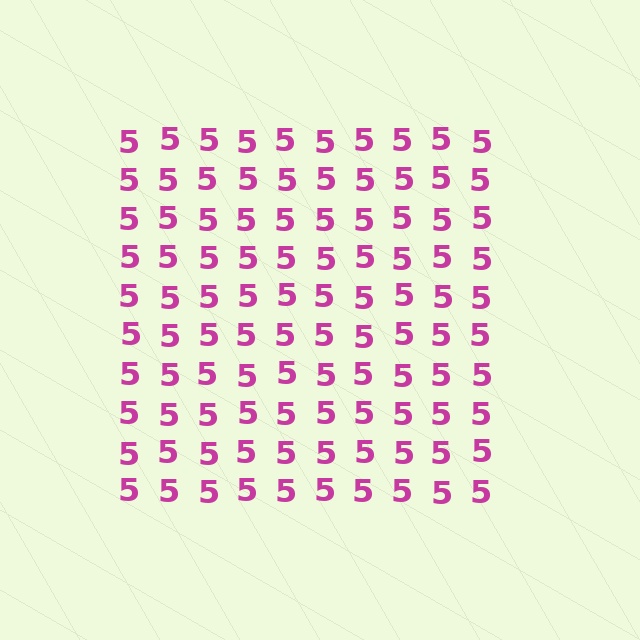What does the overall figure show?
The overall figure shows a square.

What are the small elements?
The small elements are digit 5's.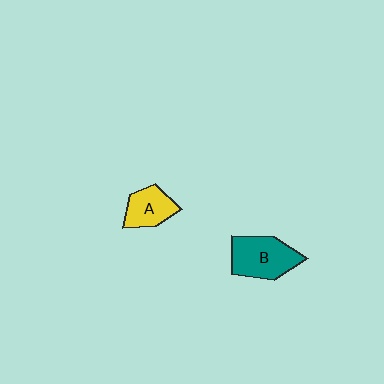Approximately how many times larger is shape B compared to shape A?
Approximately 1.5 times.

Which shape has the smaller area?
Shape A (yellow).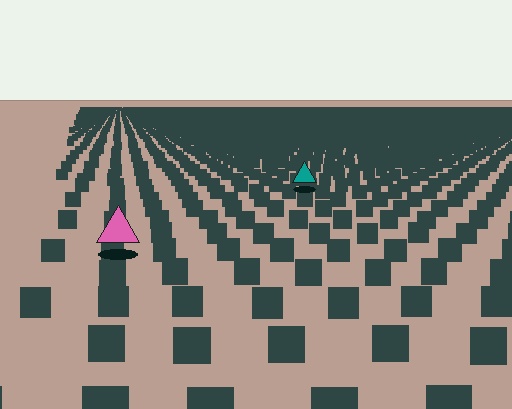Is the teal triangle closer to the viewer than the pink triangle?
No. The pink triangle is closer — you can tell from the texture gradient: the ground texture is coarser near it.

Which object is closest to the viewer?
The pink triangle is closest. The texture marks near it are larger and more spread out.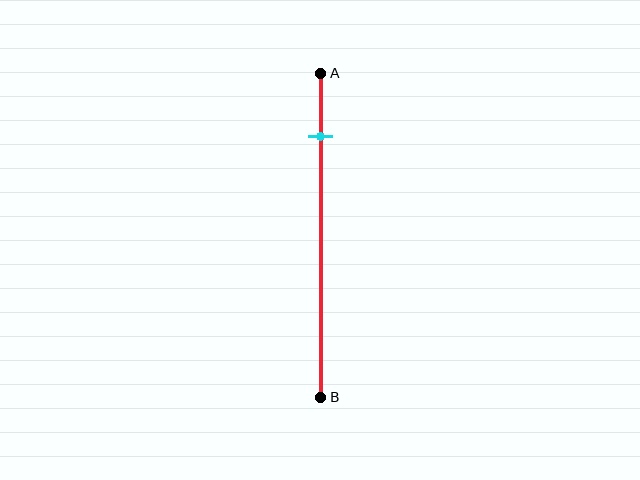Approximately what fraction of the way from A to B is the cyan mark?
The cyan mark is approximately 20% of the way from A to B.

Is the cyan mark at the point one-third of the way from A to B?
No, the mark is at about 20% from A, not at the 33% one-third point.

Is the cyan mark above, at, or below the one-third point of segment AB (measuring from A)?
The cyan mark is above the one-third point of segment AB.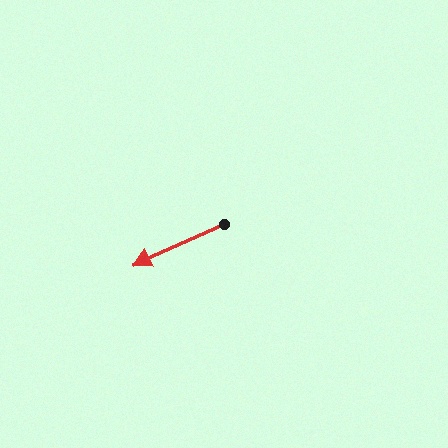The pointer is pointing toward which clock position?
Roughly 8 o'clock.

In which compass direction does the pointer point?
Southwest.